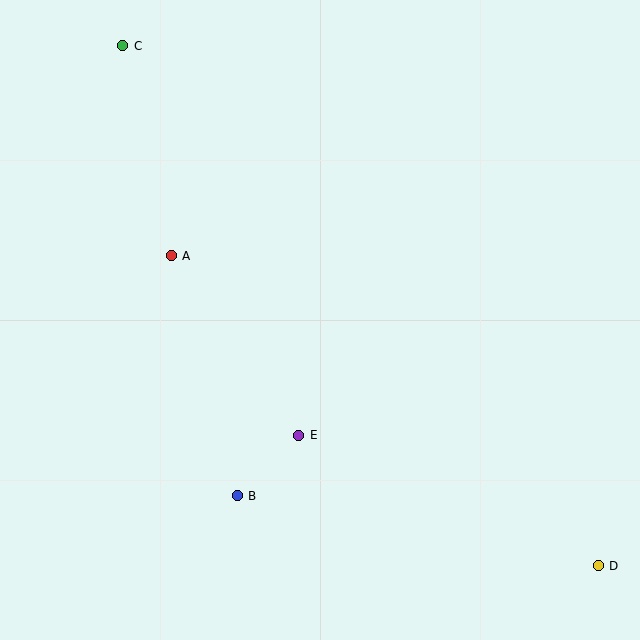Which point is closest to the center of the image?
Point E at (299, 435) is closest to the center.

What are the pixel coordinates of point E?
Point E is at (299, 435).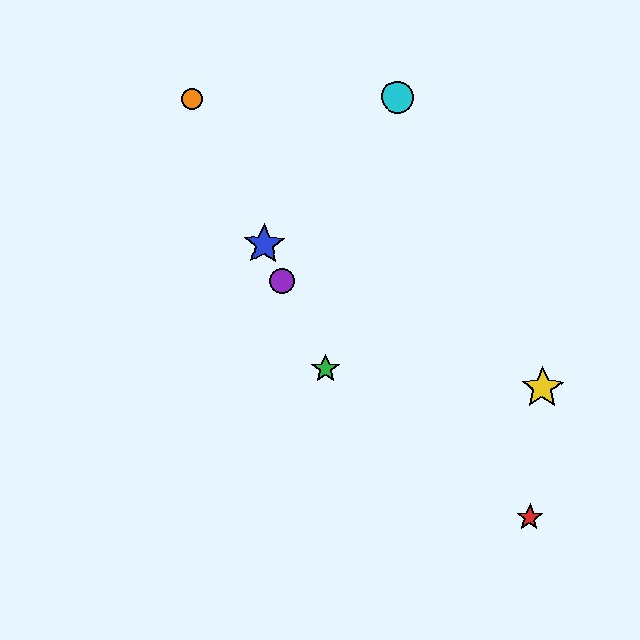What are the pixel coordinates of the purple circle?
The purple circle is at (282, 281).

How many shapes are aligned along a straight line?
4 shapes (the blue star, the green star, the purple circle, the orange circle) are aligned along a straight line.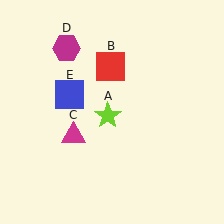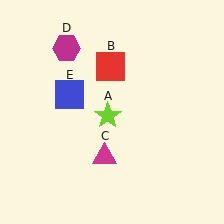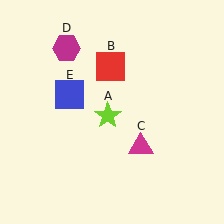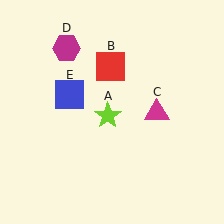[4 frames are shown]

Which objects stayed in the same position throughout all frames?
Lime star (object A) and red square (object B) and magenta hexagon (object D) and blue square (object E) remained stationary.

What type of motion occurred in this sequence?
The magenta triangle (object C) rotated counterclockwise around the center of the scene.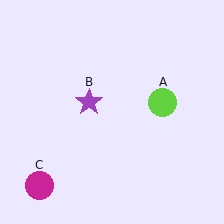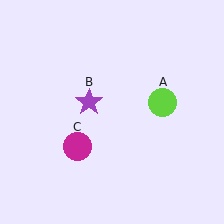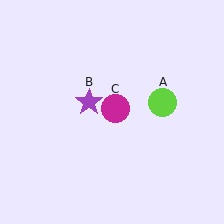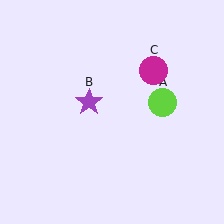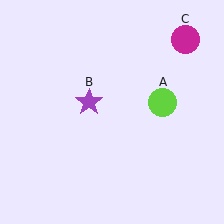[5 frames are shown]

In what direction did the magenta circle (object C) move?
The magenta circle (object C) moved up and to the right.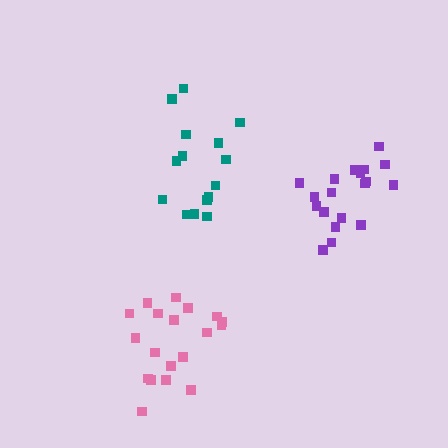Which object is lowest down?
The pink cluster is bottommost.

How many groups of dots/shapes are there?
There are 3 groups.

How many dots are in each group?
Group 1: 15 dots, Group 2: 19 dots, Group 3: 19 dots (53 total).